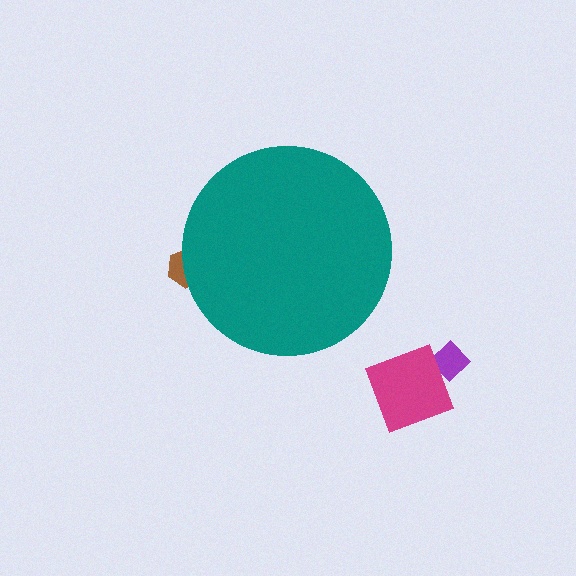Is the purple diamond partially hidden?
No, the purple diamond is fully visible.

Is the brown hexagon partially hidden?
Yes, the brown hexagon is partially hidden behind the teal circle.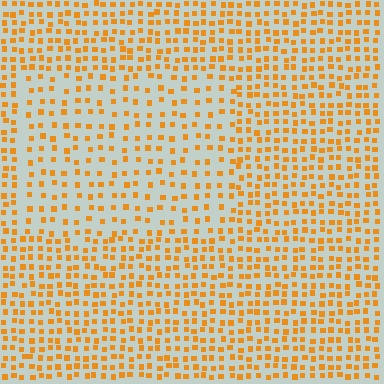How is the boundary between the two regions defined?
The boundary is defined by a change in element density (approximately 1.7x ratio). All elements are the same color, size, and shape.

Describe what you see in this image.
The image contains small orange elements arranged at two different densities. A rectangle-shaped region is visible where the elements are less densely packed than the surrounding area.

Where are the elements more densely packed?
The elements are more densely packed outside the rectangle boundary.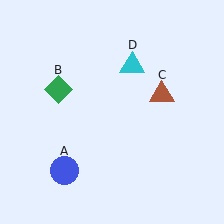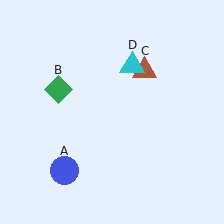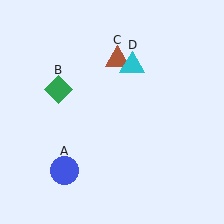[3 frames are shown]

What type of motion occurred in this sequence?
The brown triangle (object C) rotated counterclockwise around the center of the scene.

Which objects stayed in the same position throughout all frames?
Blue circle (object A) and green diamond (object B) and cyan triangle (object D) remained stationary.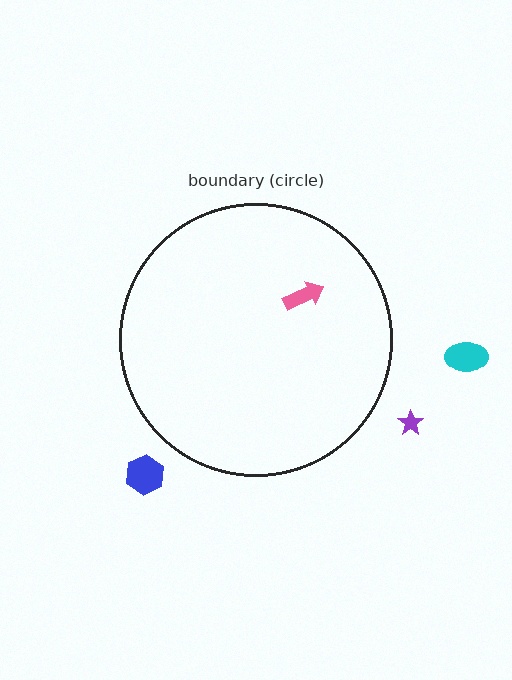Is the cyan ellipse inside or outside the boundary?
Outside.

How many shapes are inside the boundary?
1 inside, 3 outside.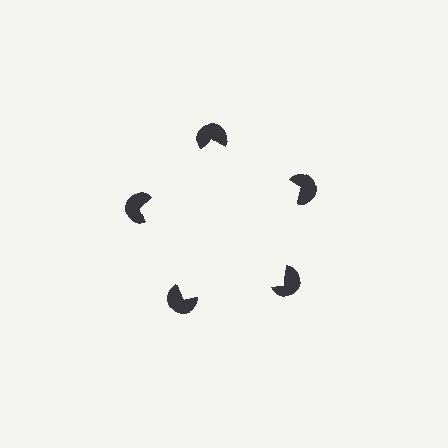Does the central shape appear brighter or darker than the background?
It typically appears slightly brighter than the background, even though no actual brightness change is drawn.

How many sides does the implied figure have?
5 sides.